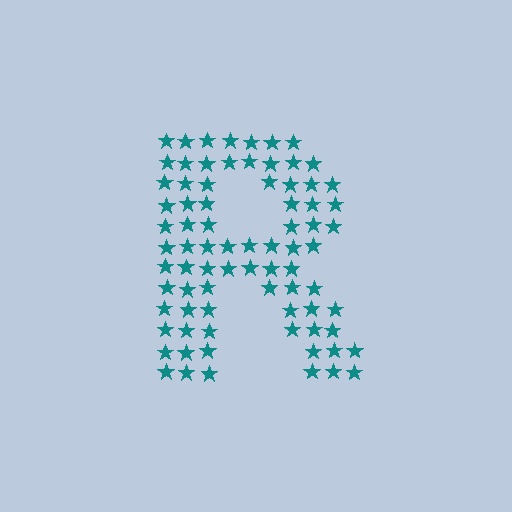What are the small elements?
The small elements are stars.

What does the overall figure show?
The overall figure shows the letter R.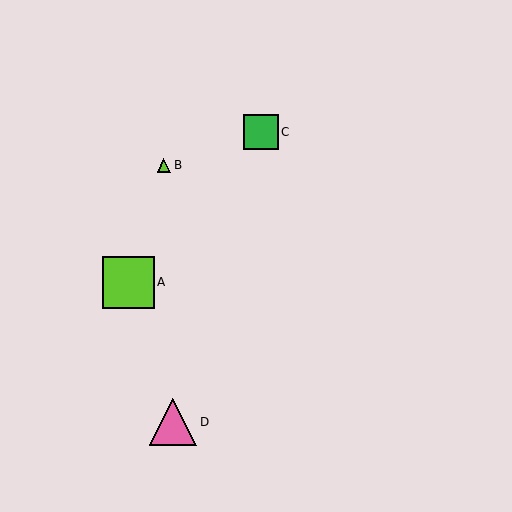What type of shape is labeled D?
Shape D is a pink triangle.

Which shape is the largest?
The lime square (labeled A) is the largest.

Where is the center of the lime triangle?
The center of the lime triangle is at (164, 165).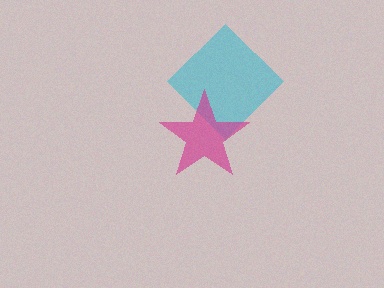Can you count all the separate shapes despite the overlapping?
Yes, there are 2 separate shapes.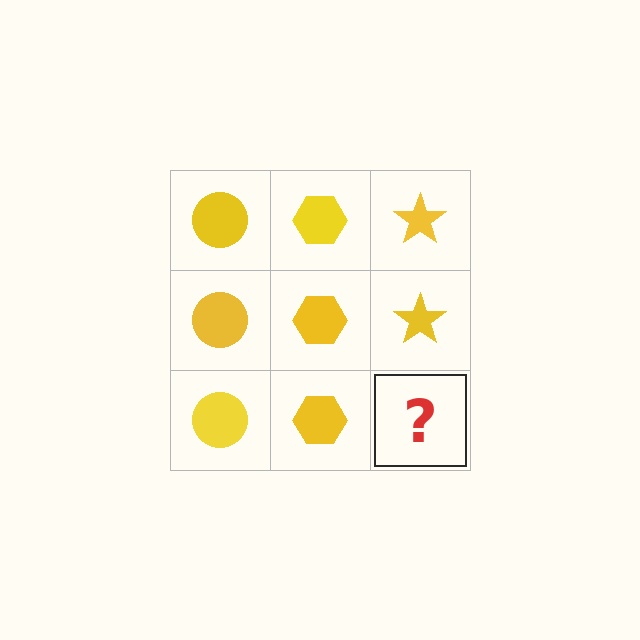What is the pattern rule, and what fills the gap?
The rule is that each column has a consistent shape. The gap should be filled with a yellow star.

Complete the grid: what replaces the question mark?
The question mark should be replaced with a yellow star.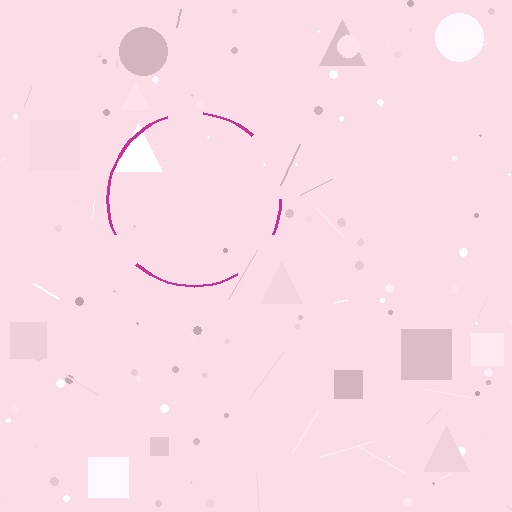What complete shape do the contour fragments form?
The contour fragments form a circle.